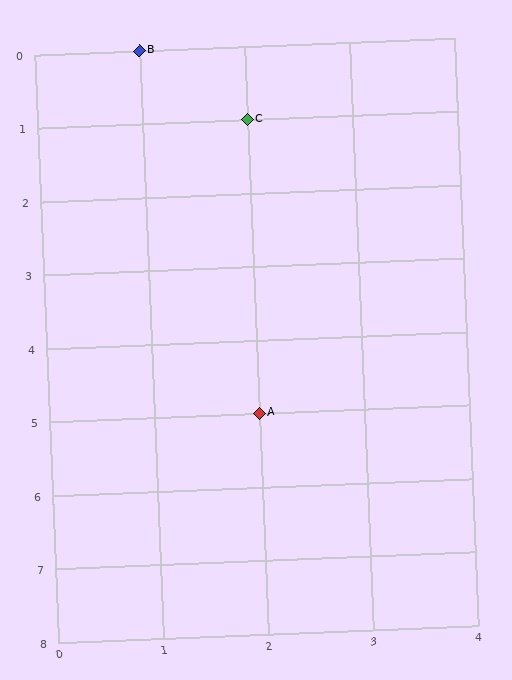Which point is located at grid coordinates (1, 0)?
Point B is at (1, 0).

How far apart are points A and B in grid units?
Points A and B are 1 column and 5 rows apart (about 5.1 grid units diagonally).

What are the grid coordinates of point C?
Point C is at grid coordinates (2, 1).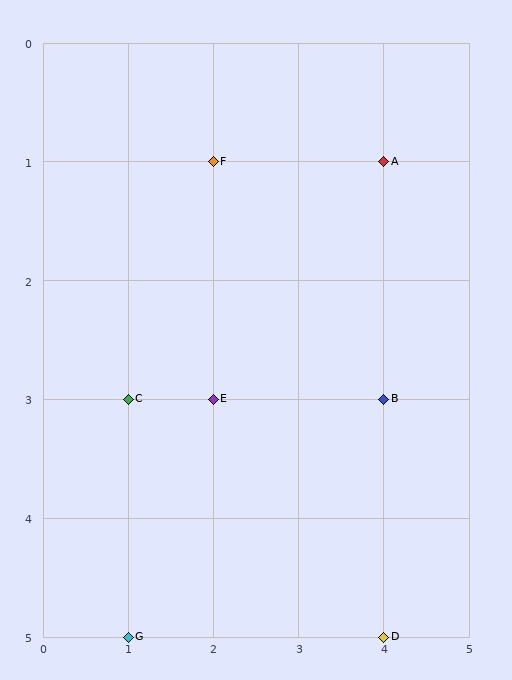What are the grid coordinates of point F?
Point F is at grid coordinates (2, 1).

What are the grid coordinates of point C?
Point C is at grid coordinates (1, 3).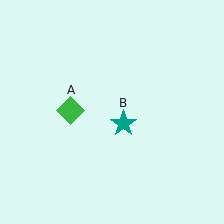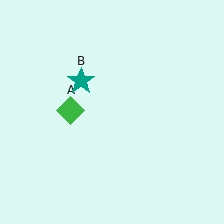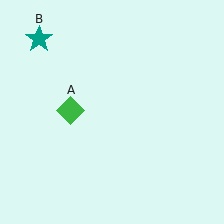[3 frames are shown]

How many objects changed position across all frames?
1 object changed position: teal star (object B).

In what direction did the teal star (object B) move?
The teal star (object B) moved up and to the left.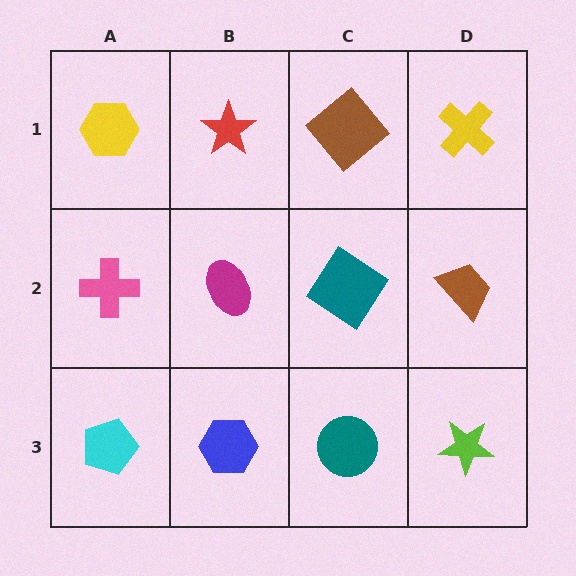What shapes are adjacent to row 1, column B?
A magenta ellipse (row 2, column B), a yellow hexagon (row 1, column A), a brown diamond (row 1, column C).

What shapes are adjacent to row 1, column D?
A brown trapezoid (row 2, column D), a brown diamond (row 1, column C).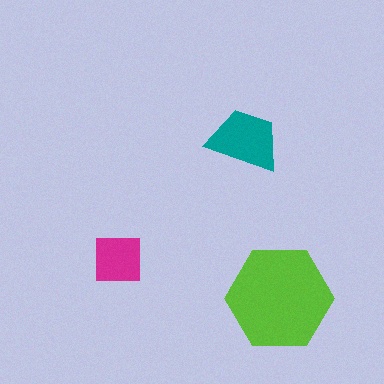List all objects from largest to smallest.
The lime hexagon, the teal trapezoid, the magenta square.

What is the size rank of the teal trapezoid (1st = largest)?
2nd.